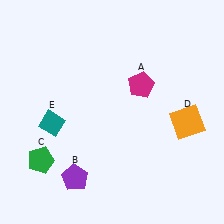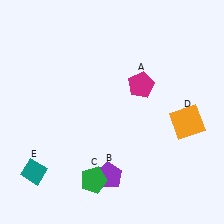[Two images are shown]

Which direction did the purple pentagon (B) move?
The purple pentagon (B) moved right.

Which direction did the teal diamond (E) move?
The teal diamond (E) moved down.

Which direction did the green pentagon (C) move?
The green pentagon (C) moved right.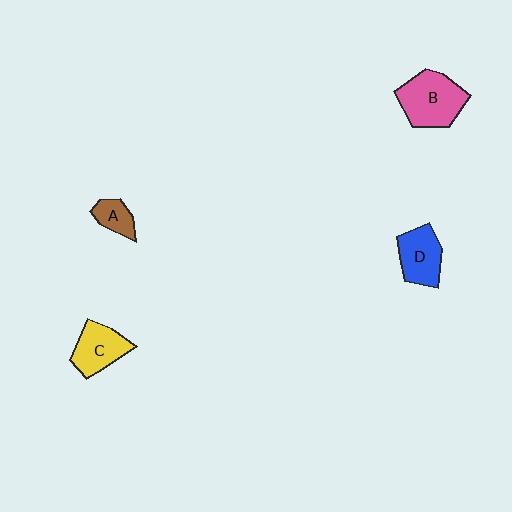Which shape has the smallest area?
Shape A (brown).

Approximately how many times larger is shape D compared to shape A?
Approximately 1.9 times.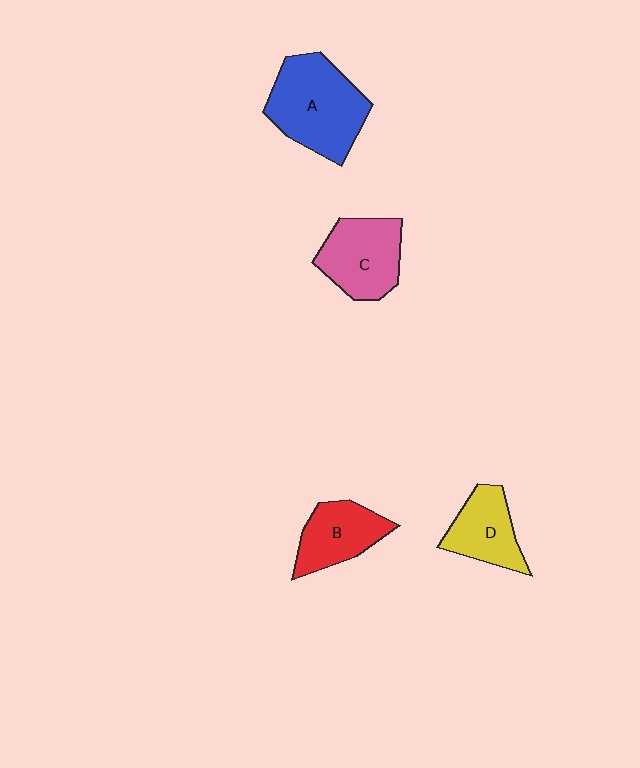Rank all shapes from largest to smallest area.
From largest to smallest: A (blue), C (pink), B (red), D (yellow).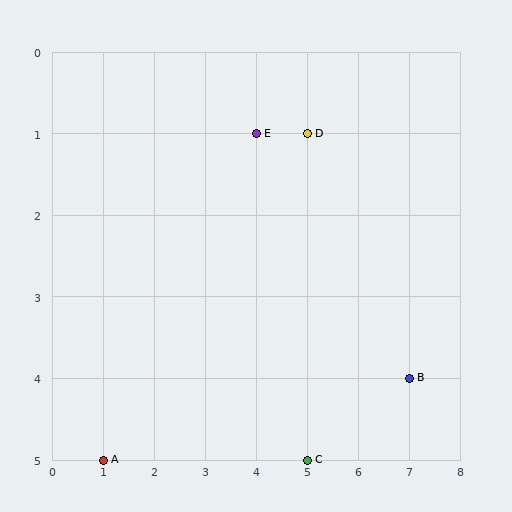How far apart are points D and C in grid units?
Points D and C are 4 rows apart.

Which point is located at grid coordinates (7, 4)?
Point B is at (7, 4).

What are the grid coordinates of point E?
Point E is at grid coordinates (4, 1).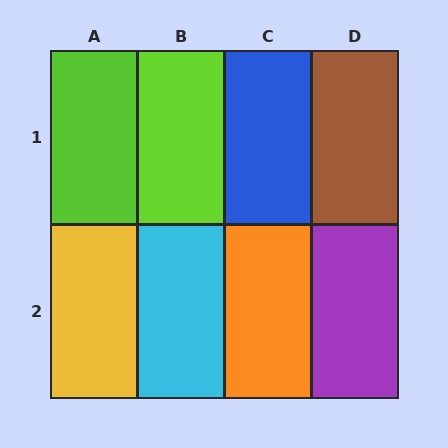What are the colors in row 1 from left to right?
Lime, lime, blue, brown.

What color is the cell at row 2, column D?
Purple.